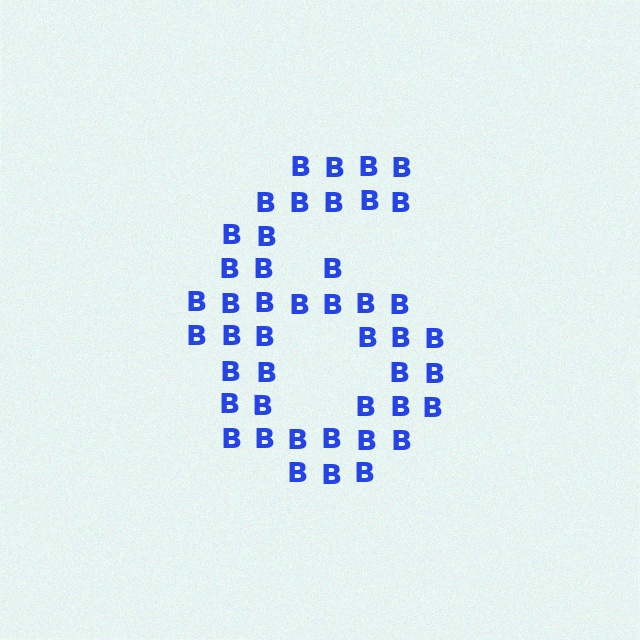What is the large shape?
The large shape is the digit 6.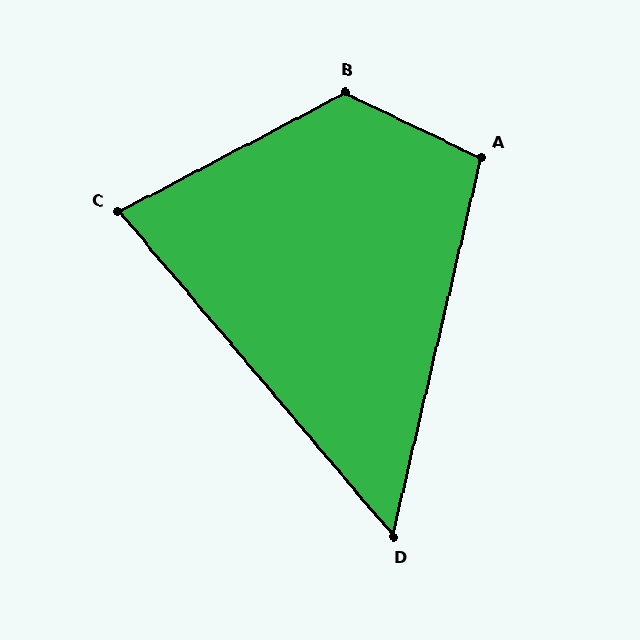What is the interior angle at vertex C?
Approximately 78 degrees (acute).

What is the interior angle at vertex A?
Approximately 102 degrees (obtuse).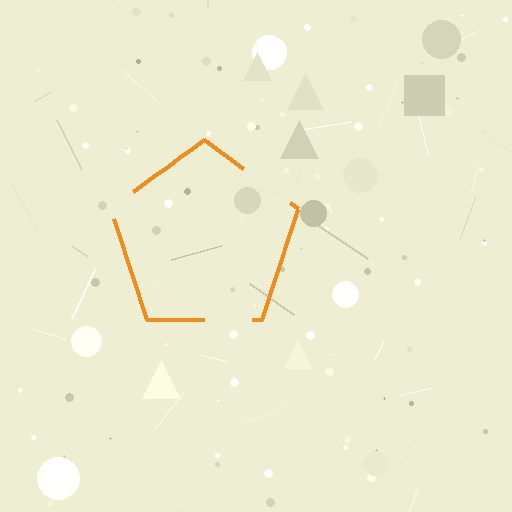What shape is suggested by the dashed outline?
The dashed outline suggests a pentagon.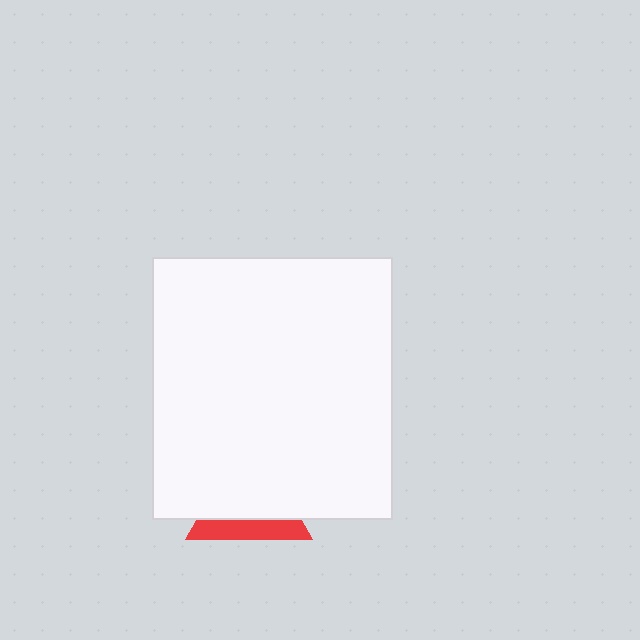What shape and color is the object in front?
The object in front is a white rectangle.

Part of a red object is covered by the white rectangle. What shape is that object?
It is a triangle.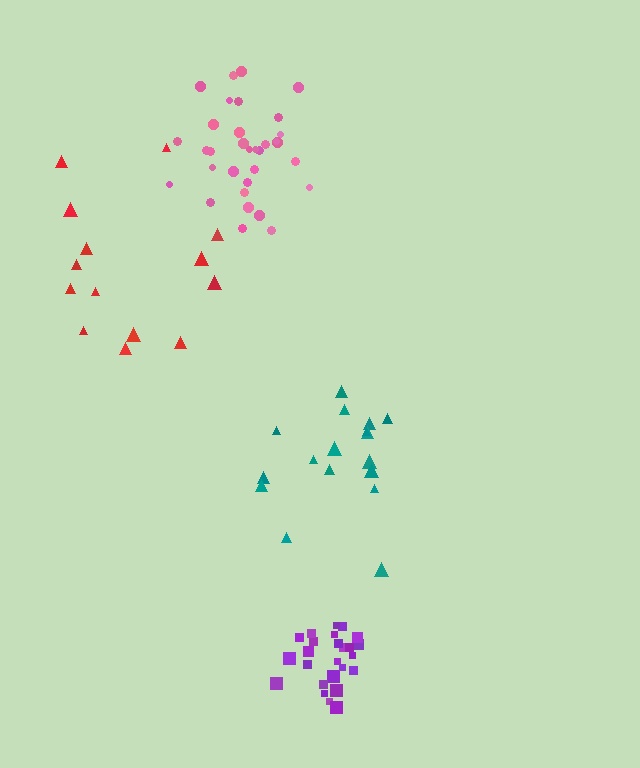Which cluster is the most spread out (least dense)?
Red.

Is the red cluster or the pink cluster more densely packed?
Pink.